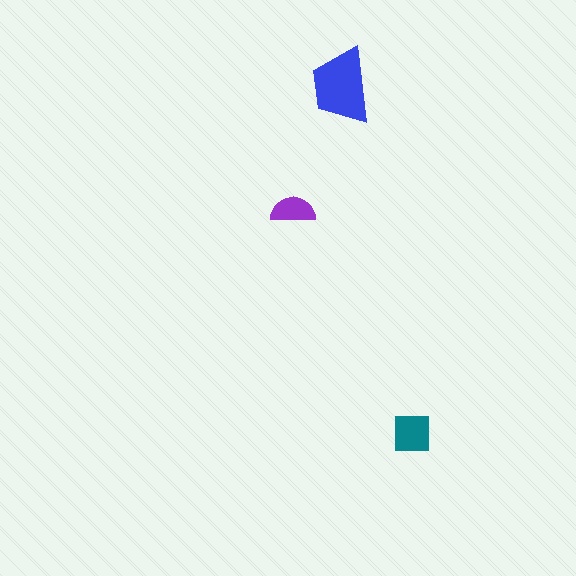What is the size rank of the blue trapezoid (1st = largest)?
1st.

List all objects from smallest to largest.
The purple semicircle, the teal square, the blue trapezoid.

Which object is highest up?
The blue trapezoid is topmost.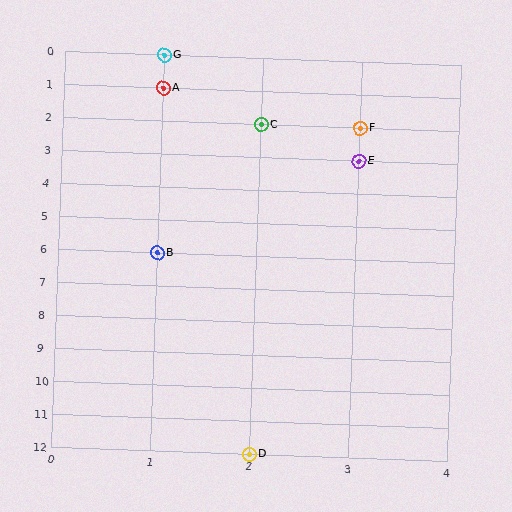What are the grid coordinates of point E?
Point E is at grid coordinates (3, 3).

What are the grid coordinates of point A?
Point A is at grid coordinates (1, 1).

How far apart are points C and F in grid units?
Points C and F are 1 column apart.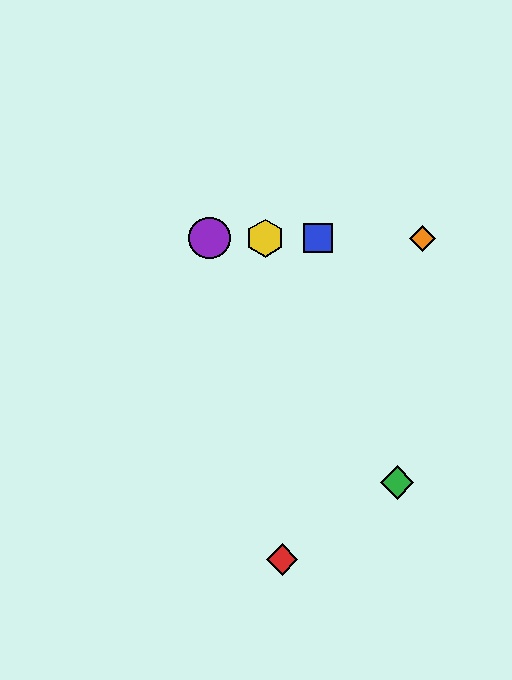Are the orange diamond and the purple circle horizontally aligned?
Yes, both are at y≈238.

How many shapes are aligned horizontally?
4 shapes (the blue square, the yellow hexagon, the purple circle, the orange diamond) are aligned horizontally.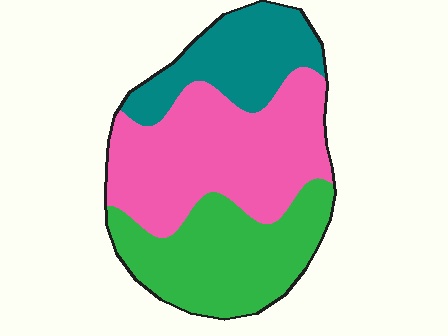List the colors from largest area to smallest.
From largest to smallest: pink, green, teal.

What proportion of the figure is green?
Green covers around 35% of the figure.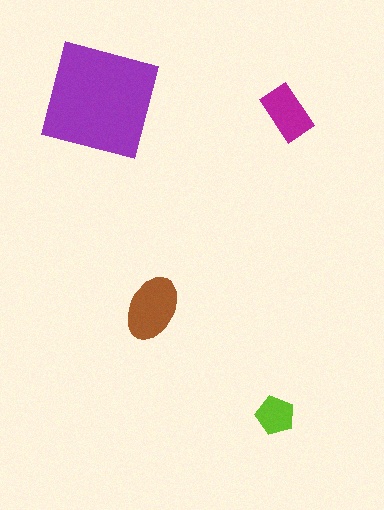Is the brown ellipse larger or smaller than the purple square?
Smaller.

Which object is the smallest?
The lime pentagon.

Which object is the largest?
The purple square.